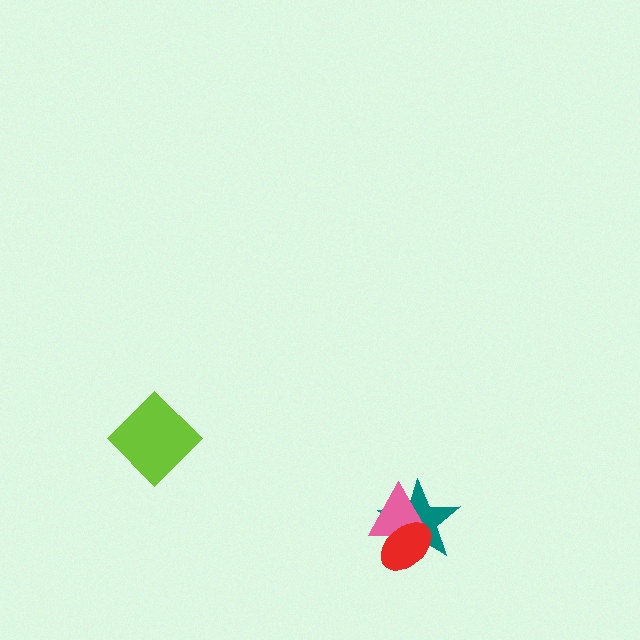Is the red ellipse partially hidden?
No, no other shape covers it.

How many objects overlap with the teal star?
2 objects overlap with the teal star.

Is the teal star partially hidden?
Yes, it is partially covered by another shape.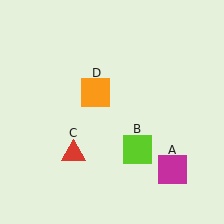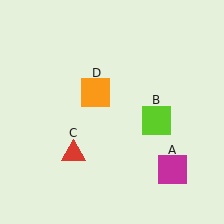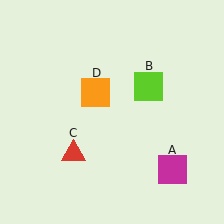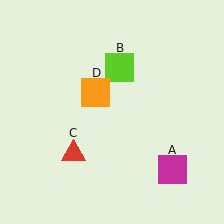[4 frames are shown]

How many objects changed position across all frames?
1 object changed position: lime square (object B).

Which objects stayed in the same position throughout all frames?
Magenta square (object A) and red triangle (object C) and orange square (object D) remained stationary.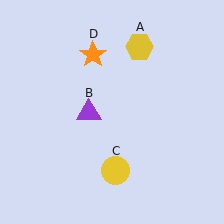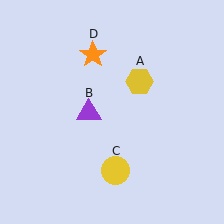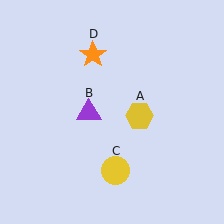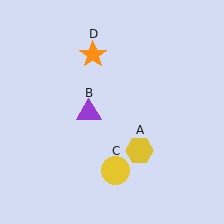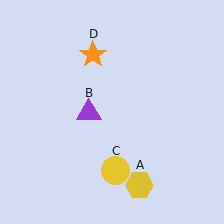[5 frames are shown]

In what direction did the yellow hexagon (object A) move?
The yellow hexagon (object A) moved down.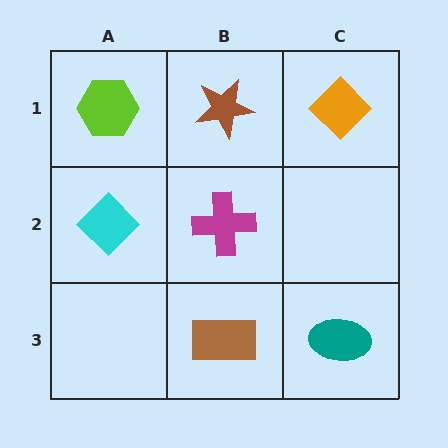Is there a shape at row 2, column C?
No, that cell is empty.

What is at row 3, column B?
A brown rectangle.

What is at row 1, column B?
A brown star.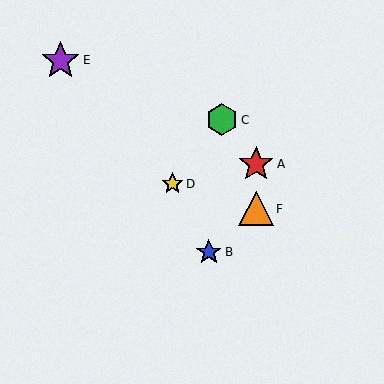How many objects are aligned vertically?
2 objects (A, F) are aligned vertically.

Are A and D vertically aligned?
No, A is at x≈256 and D is at x≈173.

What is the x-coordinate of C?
Object C is at x≈222.